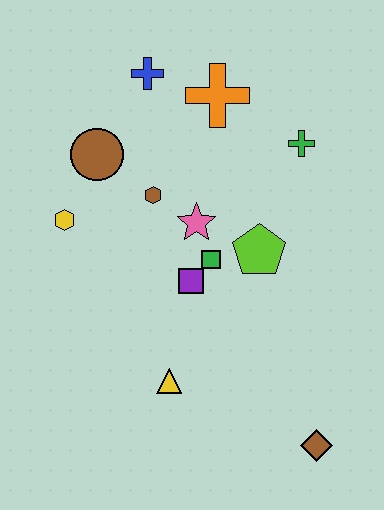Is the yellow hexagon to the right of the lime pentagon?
No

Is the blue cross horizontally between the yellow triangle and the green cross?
No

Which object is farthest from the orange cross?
The brown diamond is farthest from the orange cross.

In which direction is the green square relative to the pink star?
The green square is below the pink star.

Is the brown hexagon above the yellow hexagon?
Yes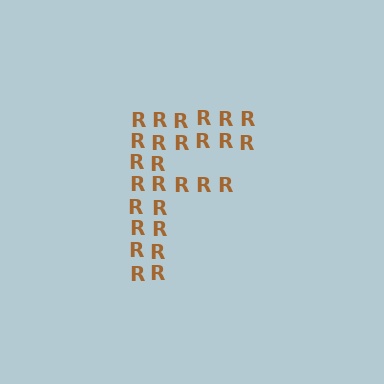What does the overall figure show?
The overall figure shows the letter F.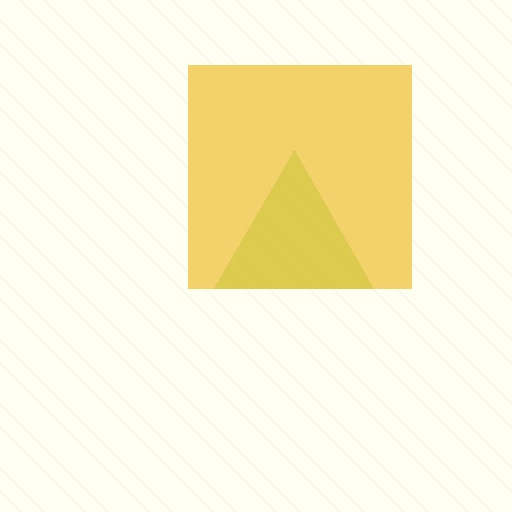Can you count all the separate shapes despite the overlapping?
Yes, there are 2 separate shapes.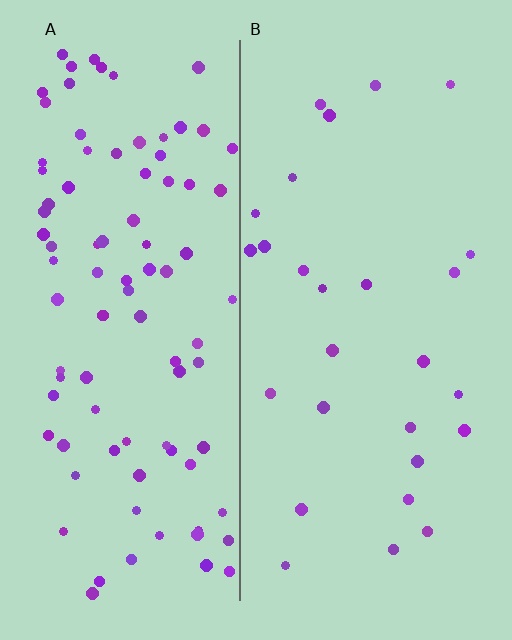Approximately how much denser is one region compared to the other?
Approximately 3.5× — region A over region B.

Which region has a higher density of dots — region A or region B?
A (the left).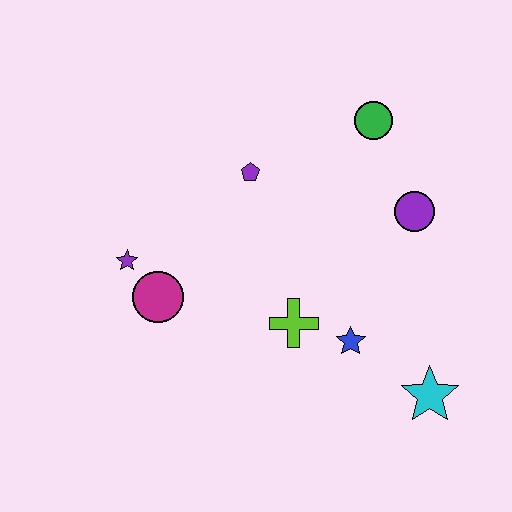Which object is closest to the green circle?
The purple circle is closest to the green circle.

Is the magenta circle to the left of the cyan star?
Yes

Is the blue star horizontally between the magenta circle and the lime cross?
No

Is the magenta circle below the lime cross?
No